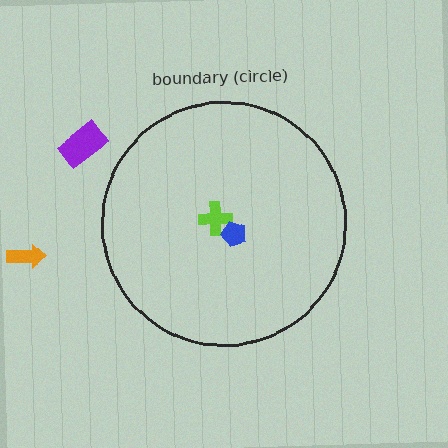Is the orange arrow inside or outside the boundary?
Outside.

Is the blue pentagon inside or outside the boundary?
Inside.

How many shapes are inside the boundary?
2 inside, 2 outside.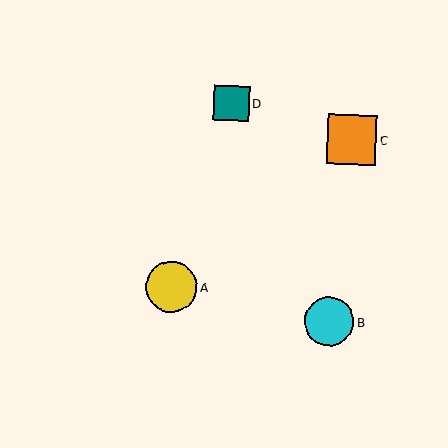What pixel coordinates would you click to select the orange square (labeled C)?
Click at (351, 140) to select the orange square C.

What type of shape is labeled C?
Shape C is an orange square.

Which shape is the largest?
The yellow circle (labeled A) is the largest.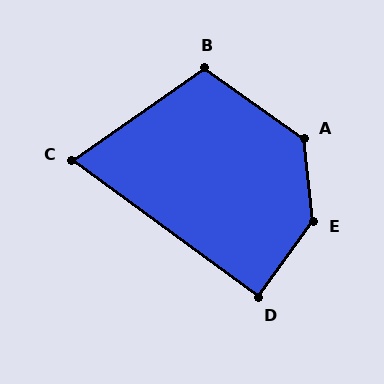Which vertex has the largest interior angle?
E, at approximately 138 degrees.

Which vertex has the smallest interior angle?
C, at approximately 71 degrees.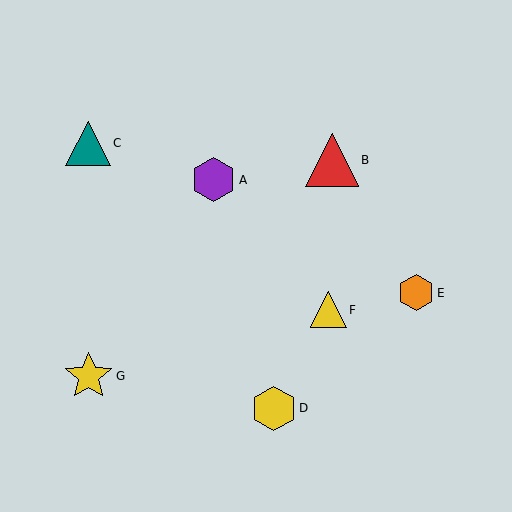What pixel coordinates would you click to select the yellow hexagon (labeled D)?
Click at (274, 408) to select the yellow hexagon D.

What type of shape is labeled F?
Shape F is a yellow triangle.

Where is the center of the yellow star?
The center of the yellow star is at (89, 376).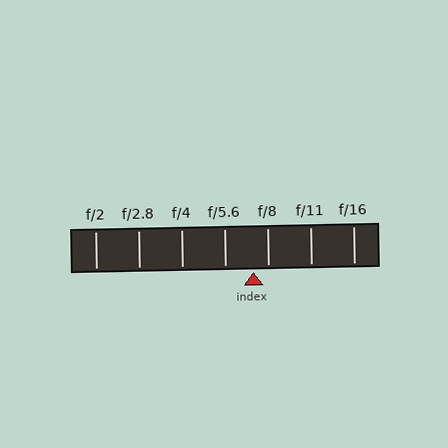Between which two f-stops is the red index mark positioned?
The index mark is between f/5.6 and f/8.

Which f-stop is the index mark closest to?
The index mark is closest to f/8.